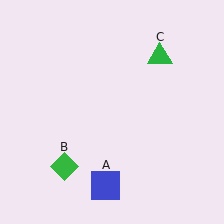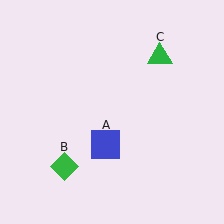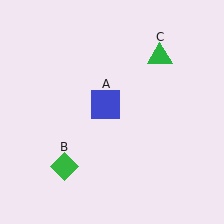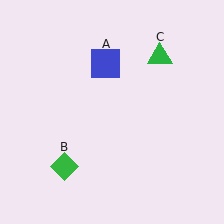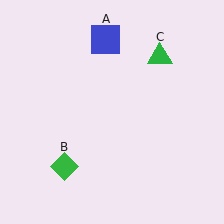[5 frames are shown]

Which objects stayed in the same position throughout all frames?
Green diamond (object B) and green triangle (object C) remained stationary.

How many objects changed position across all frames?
1 object changed position: blue square (object A).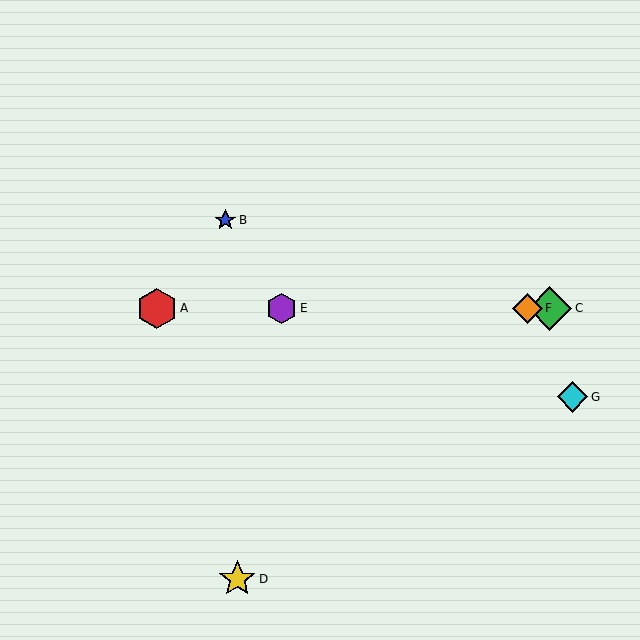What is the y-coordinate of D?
Object D is at y≈579.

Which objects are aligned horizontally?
Objects A, C, E, F are aligned horizontally.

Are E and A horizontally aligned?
Yes, both are at y≈308.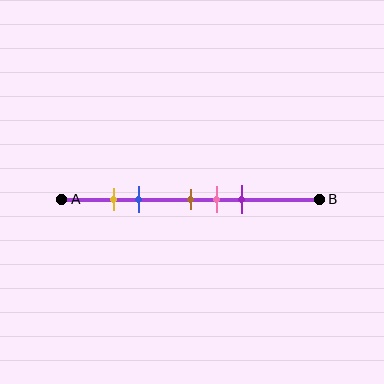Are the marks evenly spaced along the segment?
No, the marks are not evenly spaced.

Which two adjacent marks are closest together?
The yellow and blue marks are the closest adjacent pair.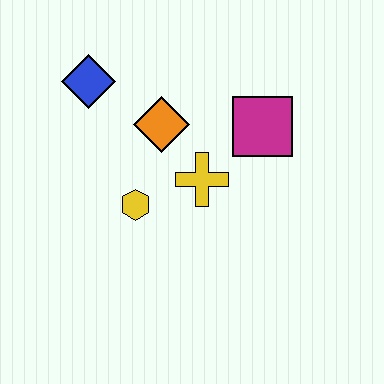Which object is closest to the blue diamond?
The orange diamond is closest to the blue diamond.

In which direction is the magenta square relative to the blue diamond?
The magenta square is to the right of the blue diamond.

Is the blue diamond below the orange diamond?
No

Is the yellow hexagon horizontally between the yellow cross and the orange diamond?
No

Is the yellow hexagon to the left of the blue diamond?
No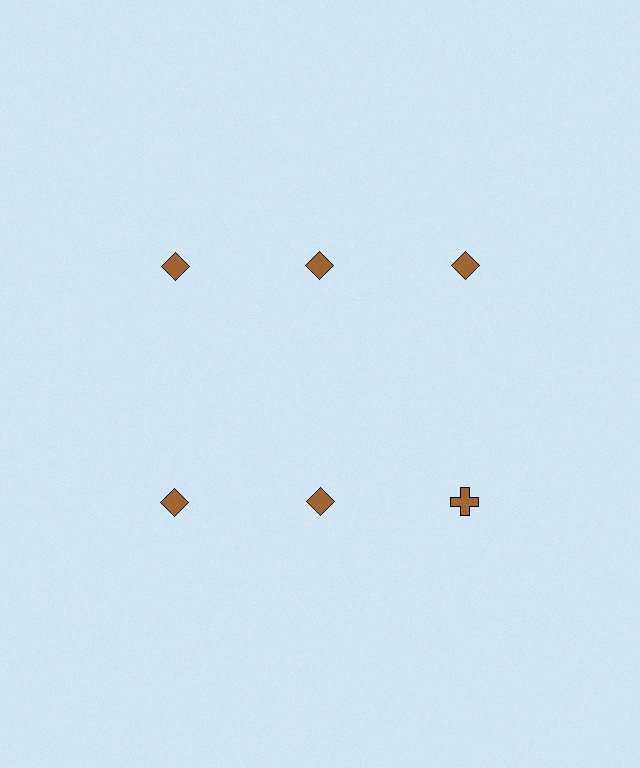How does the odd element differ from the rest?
It has a different shape: cross instead of diamond.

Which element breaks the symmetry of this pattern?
The brown cross in the second row, center column breaks the symmetry. All other shapes are brown diamonds.